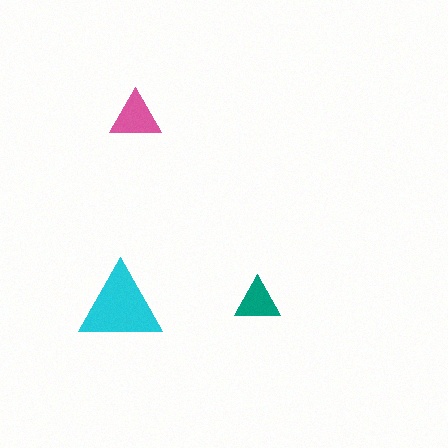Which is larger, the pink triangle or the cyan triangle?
The cyan one.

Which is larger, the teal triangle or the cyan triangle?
The cyan one.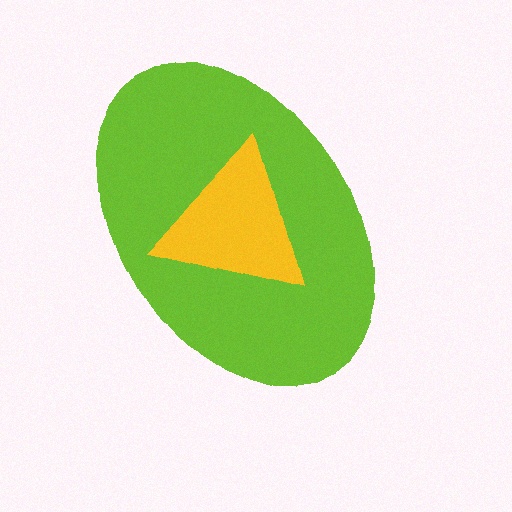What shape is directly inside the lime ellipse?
The yellow triangle.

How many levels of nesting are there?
2.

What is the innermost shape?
The yellow triangle.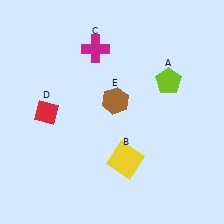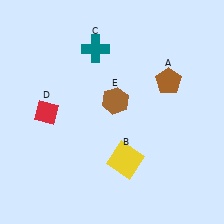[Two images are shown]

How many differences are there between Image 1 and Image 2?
There are 2 differences between the two images.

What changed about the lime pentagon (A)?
In Image 1, A is lime. In Image 2, it changed to brown.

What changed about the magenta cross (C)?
In Image 1, C is magenta. In Image 2, it changed to teal.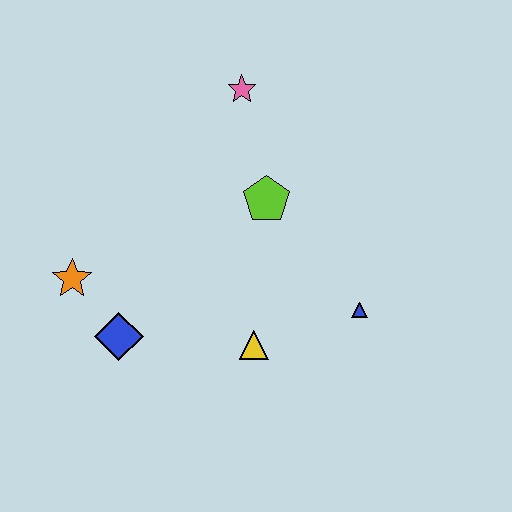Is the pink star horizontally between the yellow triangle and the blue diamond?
Yes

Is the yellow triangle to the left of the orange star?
No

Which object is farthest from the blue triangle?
The orange star is farthest from the blue triangle.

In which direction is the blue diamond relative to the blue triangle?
The blue diamond is to the left of the blue triangle.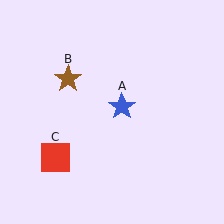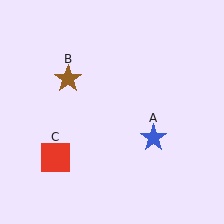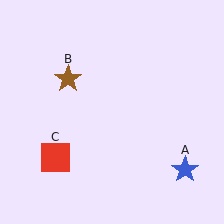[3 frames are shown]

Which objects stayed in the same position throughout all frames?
Brown star (object B) and red square (object C) remained stationary.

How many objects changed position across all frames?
1 object changed position: blue star (object A).